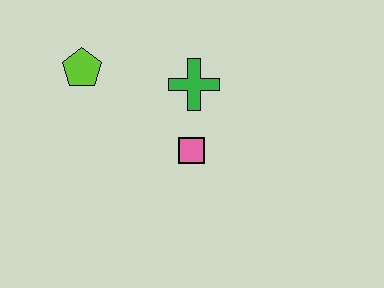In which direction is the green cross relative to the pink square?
The green cross is above the pink square.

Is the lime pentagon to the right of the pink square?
No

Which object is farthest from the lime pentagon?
The pink square is farthest from the lime pentagon.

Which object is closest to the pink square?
The green cross is closest to the pink square.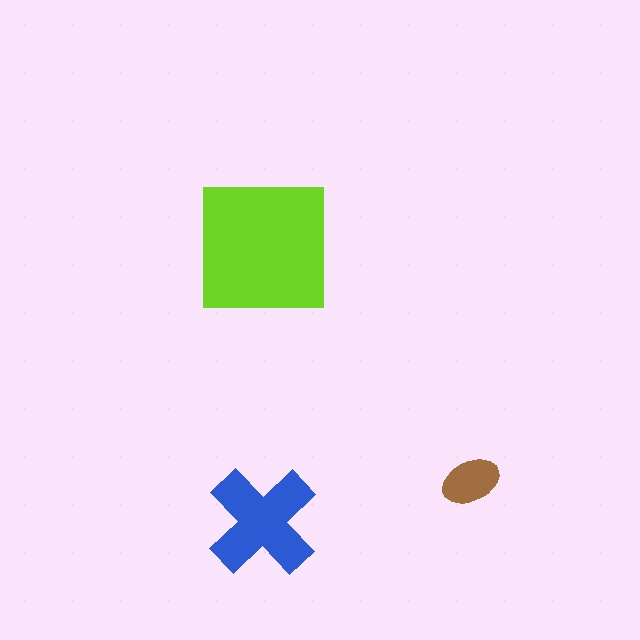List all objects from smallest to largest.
The brown ellipse, the blue cross, the lime square.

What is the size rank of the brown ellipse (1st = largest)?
3rd.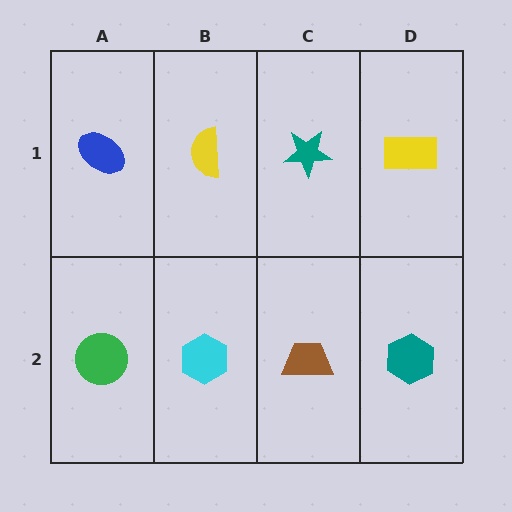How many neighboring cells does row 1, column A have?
2.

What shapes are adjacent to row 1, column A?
A green circle (row 2, column A), a yellow semicircle (row 1, column B).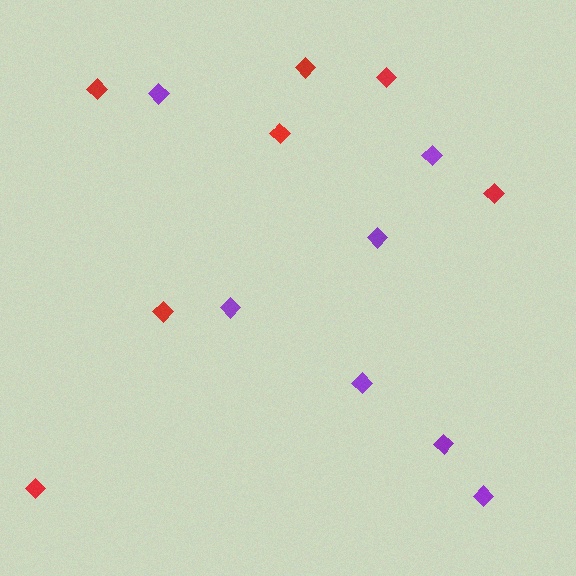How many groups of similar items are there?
There are 2 groups: one group of purple diamonds (7) and one group of red diamonds (7).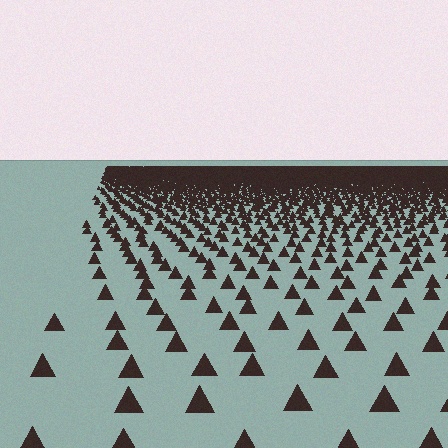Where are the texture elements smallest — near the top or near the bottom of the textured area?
Near the top.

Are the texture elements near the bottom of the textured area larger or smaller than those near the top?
Larger. Near the bottom, elements are closer to the viewer and appear at a bigger on-screen size.